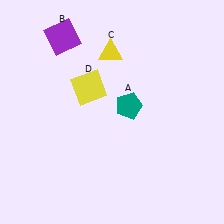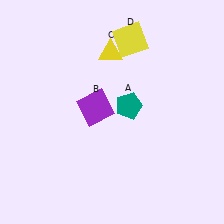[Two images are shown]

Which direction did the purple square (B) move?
The purple square (B) moved down.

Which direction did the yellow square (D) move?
The yellow square (D) moved up.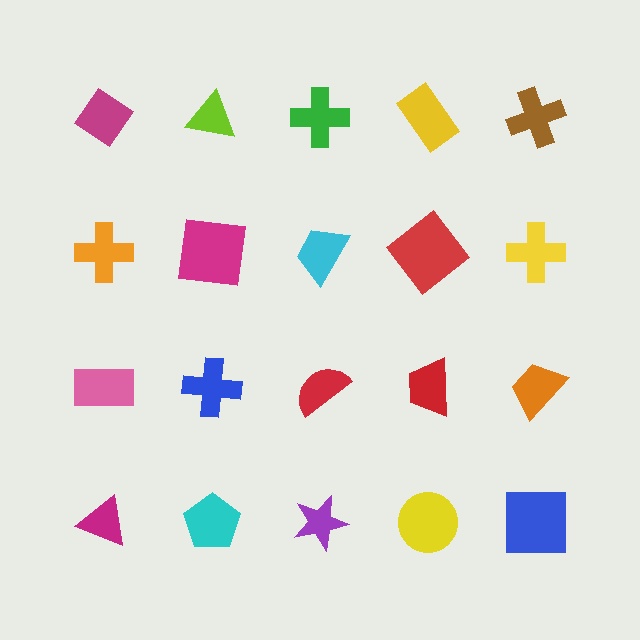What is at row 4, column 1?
A magenta triangle.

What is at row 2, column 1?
An orange cross.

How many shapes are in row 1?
5 shapes.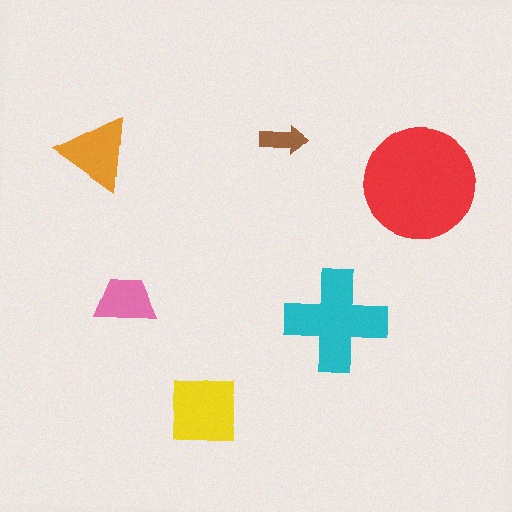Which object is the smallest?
The brown arrow.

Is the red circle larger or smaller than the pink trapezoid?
Larger.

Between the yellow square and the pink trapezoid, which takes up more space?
The yellow square.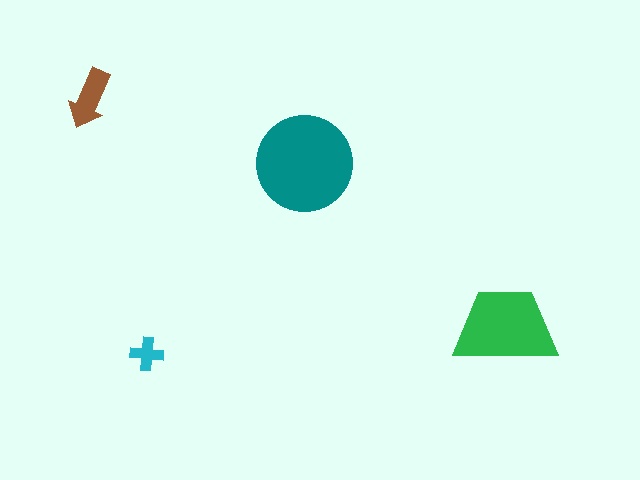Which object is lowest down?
The cyan cross is bottommost.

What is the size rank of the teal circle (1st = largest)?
1st.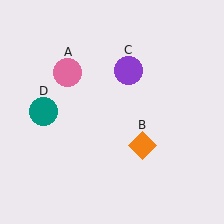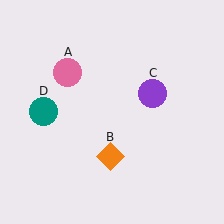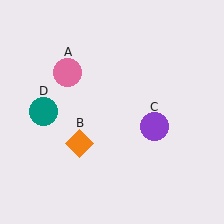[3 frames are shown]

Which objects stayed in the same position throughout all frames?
Pink circle (object A) and teal circle (object D) remained stationary.